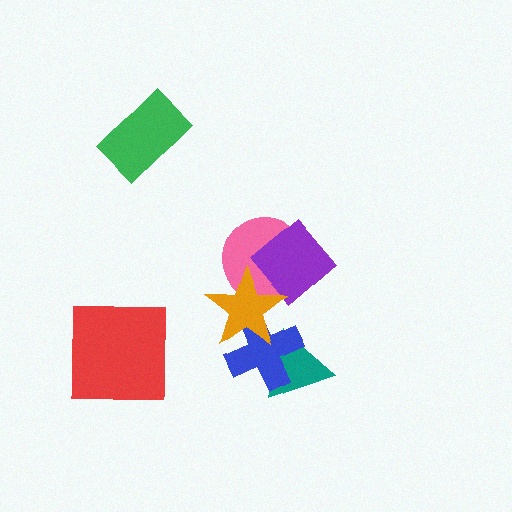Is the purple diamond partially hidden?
Yes, it is partially covered by another shape.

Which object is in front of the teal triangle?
The blue cross is in front of the teal triangle.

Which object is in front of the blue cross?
The orange star is in front of the blue cross.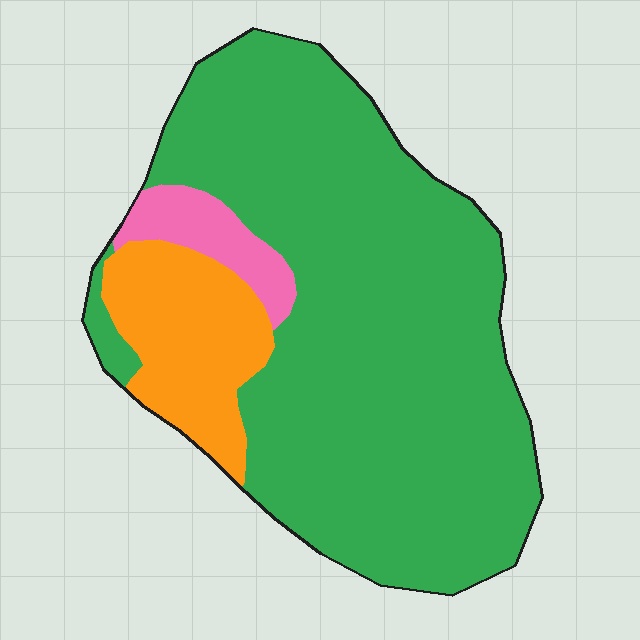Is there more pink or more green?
Green.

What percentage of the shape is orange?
Orange takes up less than a quarter of the shape.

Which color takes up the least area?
Pink, at roughly 5%.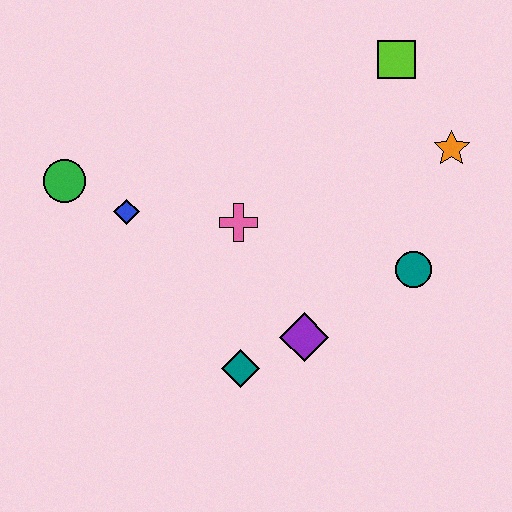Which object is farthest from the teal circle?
The green circle is farthest from the teal circle.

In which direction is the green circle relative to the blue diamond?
The green circle is to the left of the blue diamond.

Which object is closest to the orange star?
The lime square is closest to the orange star.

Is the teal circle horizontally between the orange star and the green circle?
Yes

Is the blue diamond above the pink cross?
Yes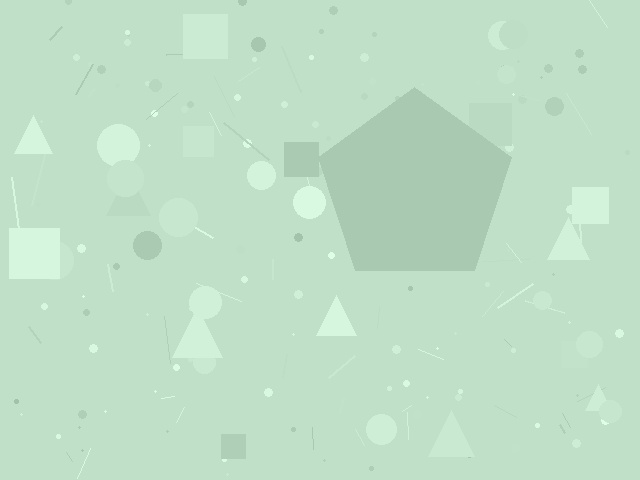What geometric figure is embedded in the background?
A pentagon is embedded in the background.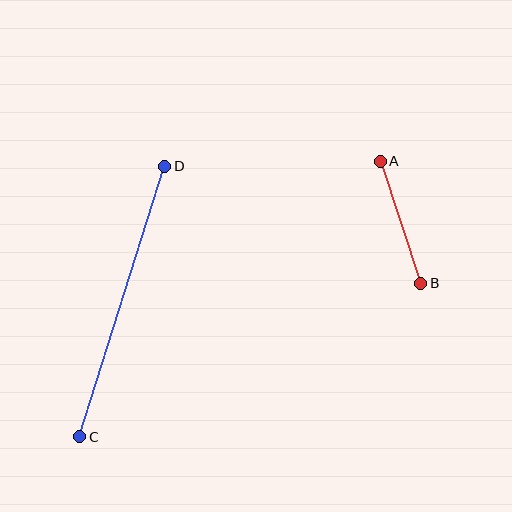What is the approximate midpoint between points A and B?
The midpoint is at approximately (401, 222) pixels.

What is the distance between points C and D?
The distance is approximately 283 pixels.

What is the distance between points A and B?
The distance is approximately 128 pixels.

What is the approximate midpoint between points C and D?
The midpoint is at approximately (122, 301) pixels.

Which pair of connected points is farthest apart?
Points C and D are farthest apart.